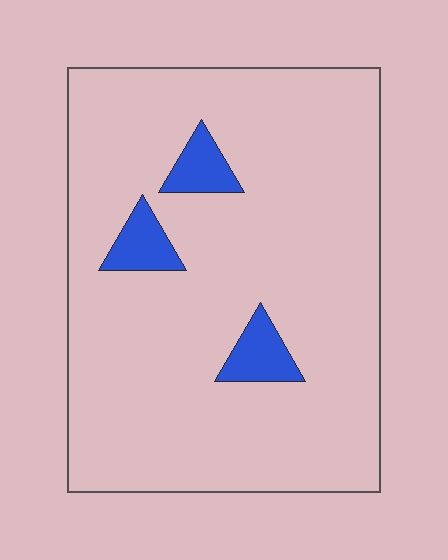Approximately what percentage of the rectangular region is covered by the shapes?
Approximately 10%.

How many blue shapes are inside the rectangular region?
3.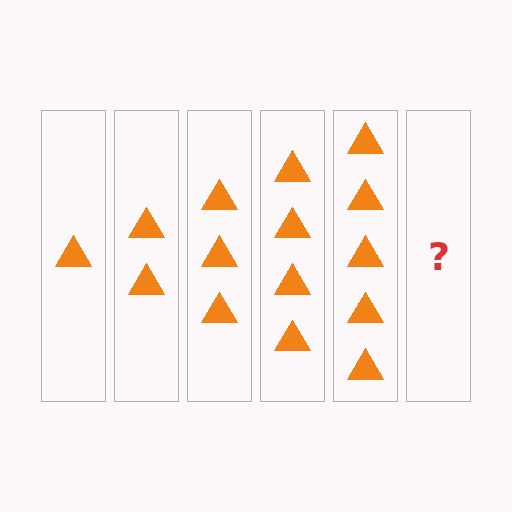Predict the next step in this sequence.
The next step is 6 triangles.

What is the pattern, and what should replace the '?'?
The pattern is that each step adds one more triangle. The '?' should be 6 triangles.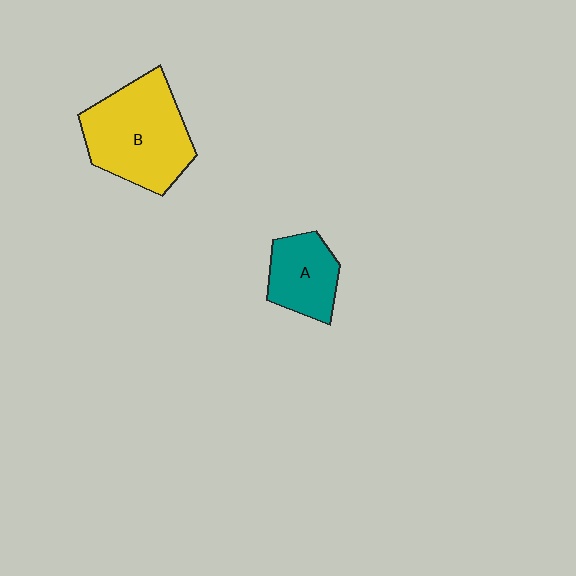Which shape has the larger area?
Shape B (yellow).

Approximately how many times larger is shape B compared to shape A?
Approximately 1.8 times.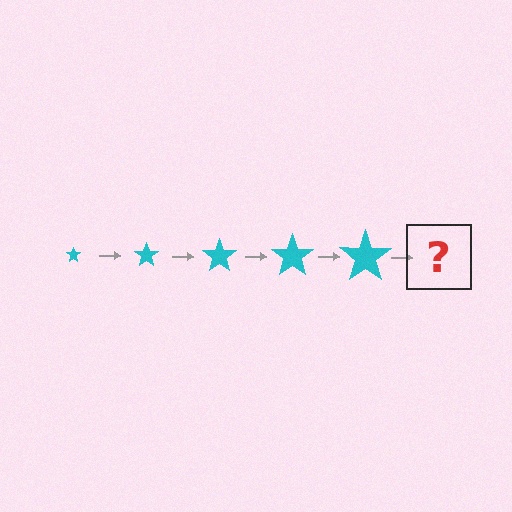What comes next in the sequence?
The next element should be a cyan star, larger than the previous one.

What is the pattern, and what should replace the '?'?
The pattern is that the star gets progressively larger each step. The '?' should be a cyan star, larger than the previous one.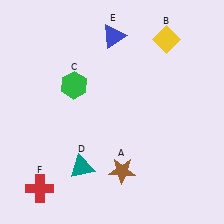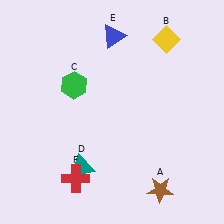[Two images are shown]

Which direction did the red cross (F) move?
The red cross (F) moved right.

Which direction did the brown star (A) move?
The brown star (A) moved right.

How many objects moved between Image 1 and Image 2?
2 objects moved between the two images.